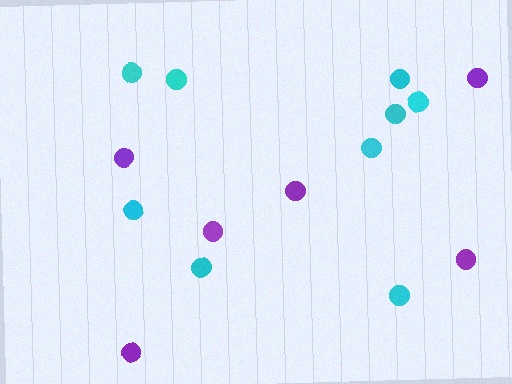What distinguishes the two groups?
There are 2 groups: one group of purple circles (6) and one group of cyan circles (9).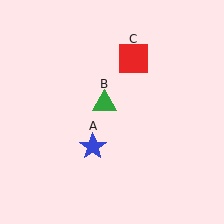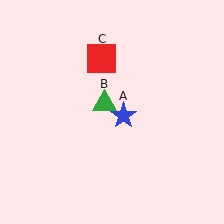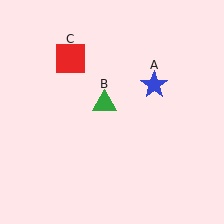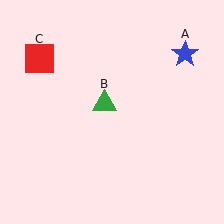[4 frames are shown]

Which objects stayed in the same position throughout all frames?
Green triangle (object B) remained stationary.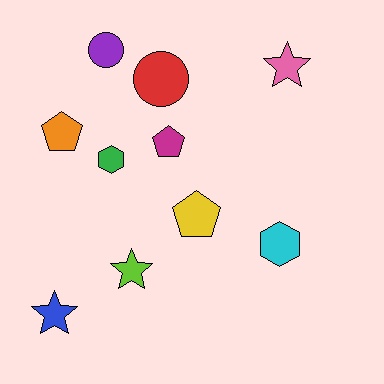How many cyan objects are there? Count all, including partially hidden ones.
There is 1 cyan object.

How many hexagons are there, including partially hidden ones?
There are 2 hexagons.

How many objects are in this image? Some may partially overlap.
There are 10 objects.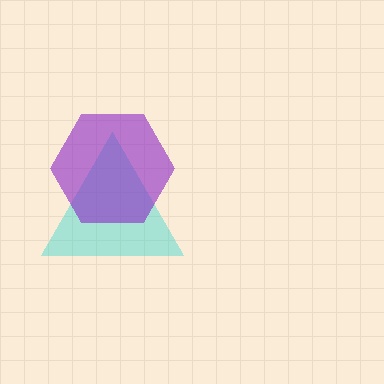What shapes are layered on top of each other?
The layered shapes are: a cyan triangle, a purple hexagon.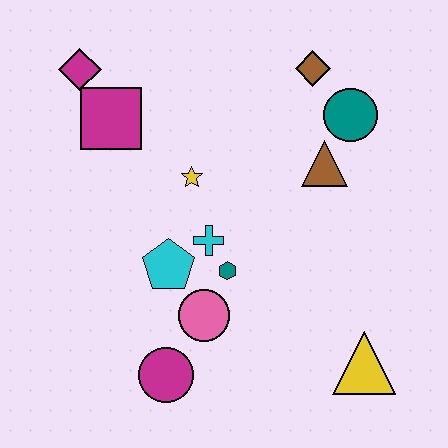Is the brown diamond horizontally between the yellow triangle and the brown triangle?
No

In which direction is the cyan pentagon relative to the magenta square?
The cyan pentagon is below the magenta square.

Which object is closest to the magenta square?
The magenta diamond is closest to the magenta square.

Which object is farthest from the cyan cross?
The magenta diamond is farthest from the cyan cross.